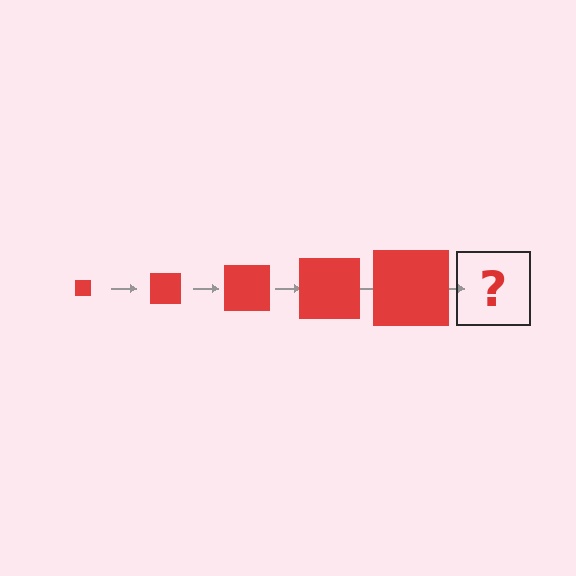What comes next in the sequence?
The next element should be a red square, larger than the previous one.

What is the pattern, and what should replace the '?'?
The pattern is that the square gets progressively larger each step. The '?' should be a red square, larger than the previous one.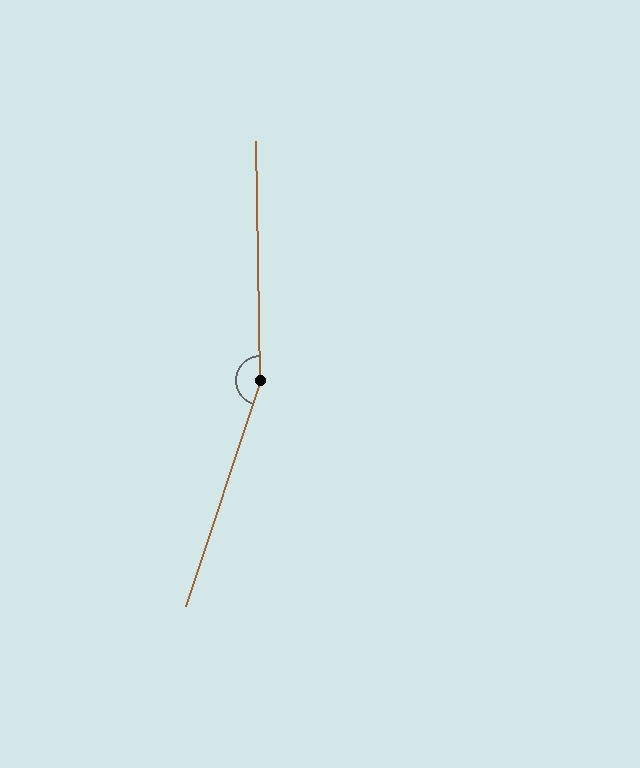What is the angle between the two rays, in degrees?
Approximately 161 degrees.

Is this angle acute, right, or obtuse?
It is obtuse.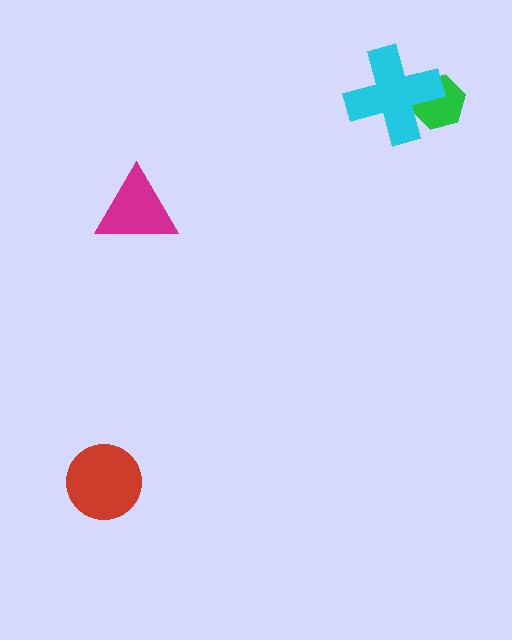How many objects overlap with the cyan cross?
1 object overlaps with the cyan cross.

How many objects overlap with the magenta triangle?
0 objects overlap with the magenta triangle.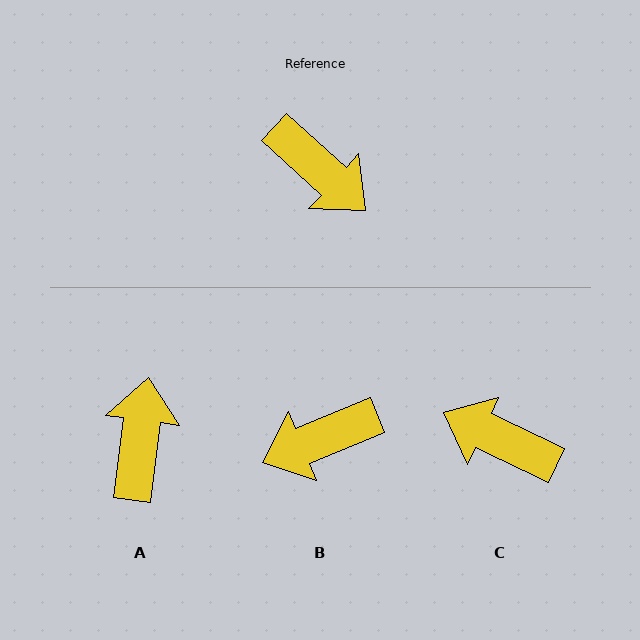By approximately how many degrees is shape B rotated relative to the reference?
Approximately 115 degrees clockwise.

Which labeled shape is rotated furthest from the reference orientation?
C, about 163 degrees away.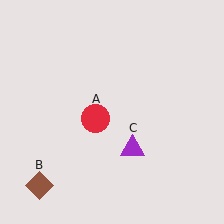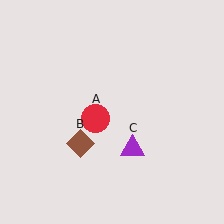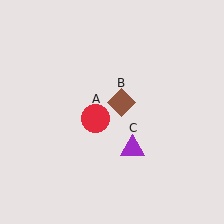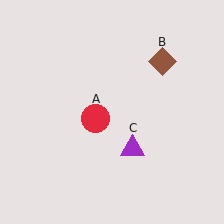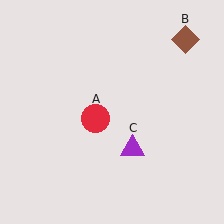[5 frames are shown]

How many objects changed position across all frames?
1 object changed position: brown diamond (object B).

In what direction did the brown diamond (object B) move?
The brown diamond (object B) moved up and to the right.